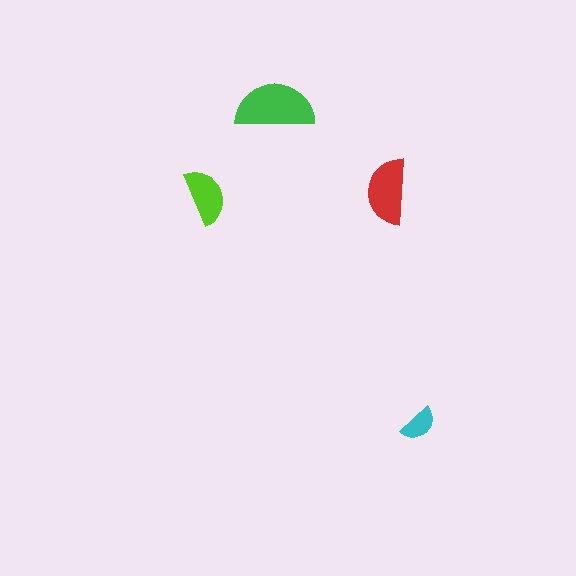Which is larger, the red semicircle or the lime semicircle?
The red one.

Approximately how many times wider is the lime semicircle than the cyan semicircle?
About 1.5 times wider.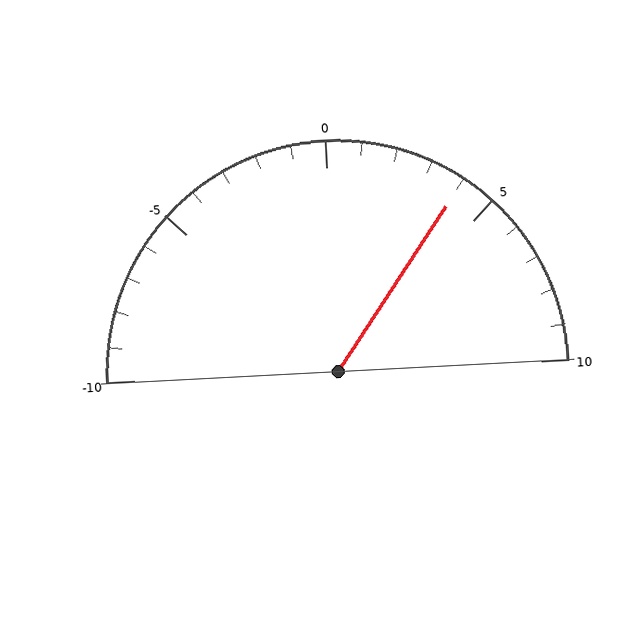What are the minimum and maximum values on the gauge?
The gauge ranges from -10 to 10.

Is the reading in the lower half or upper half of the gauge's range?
The reading is in the upper half of the range (-10 to 10).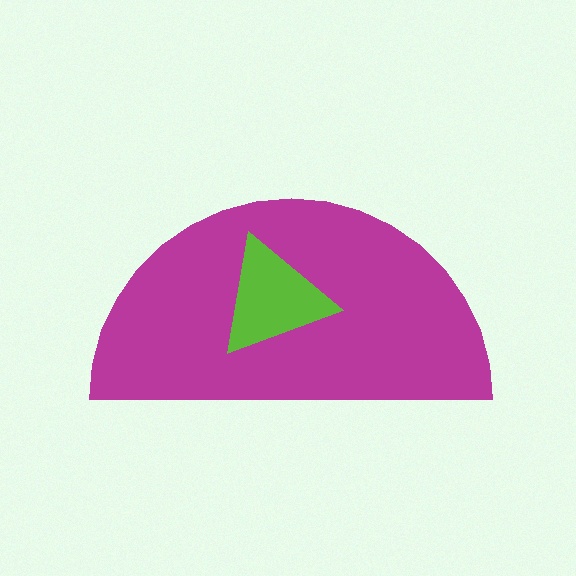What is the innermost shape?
The lime triangle.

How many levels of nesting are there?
2.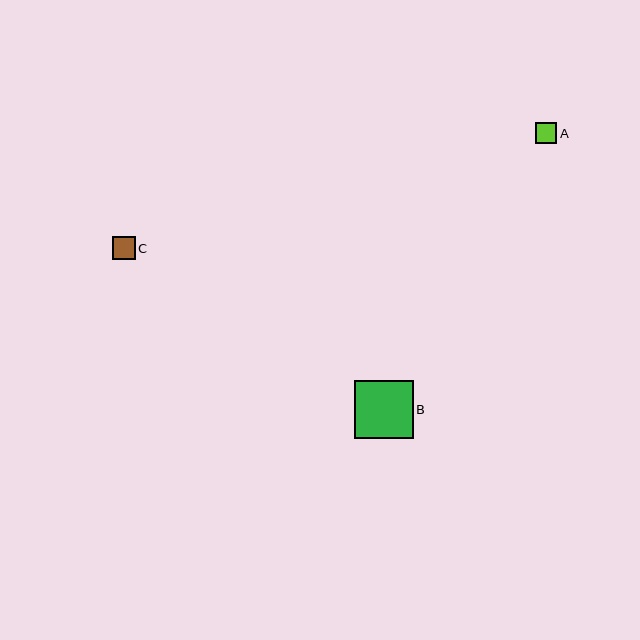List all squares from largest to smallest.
From largest to smallest: B, C, A.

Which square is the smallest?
Square A is the smallest with a size of approximately 21 pixels.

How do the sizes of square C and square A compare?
Square C and square A are approximately the same size.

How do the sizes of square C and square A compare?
Square C and square A are approximately the same size.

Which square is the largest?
Square B is the largest with a size of approximately 59 pixels.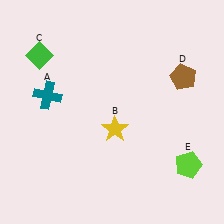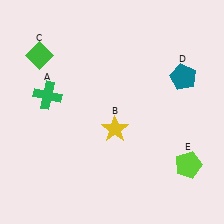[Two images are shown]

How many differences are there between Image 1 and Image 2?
There are 2 differences between the two images.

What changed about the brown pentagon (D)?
In Image 1, D is brown. In Image 2, it changed to teal.